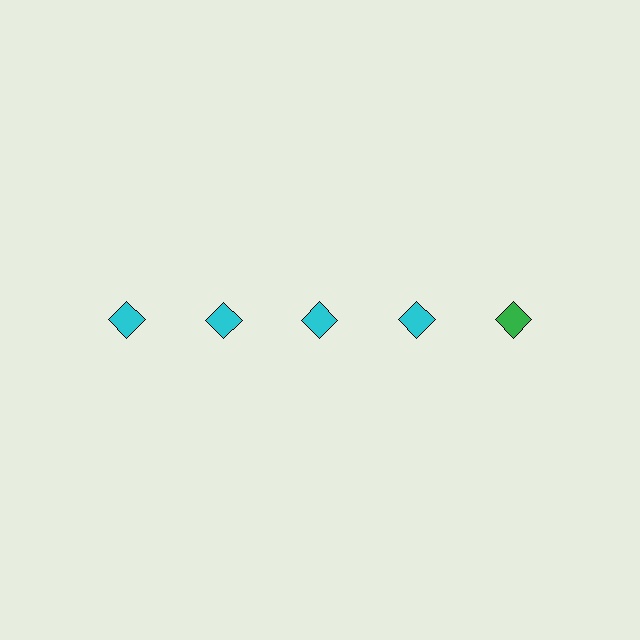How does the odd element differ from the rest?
It has a different color: green instead of cyan.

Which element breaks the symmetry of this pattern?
The green diamond in the top row, rightmost column breaks the symmetry. All other shapes are cyan diamonds.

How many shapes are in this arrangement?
There are 5 shapes arranged in a grid pattern.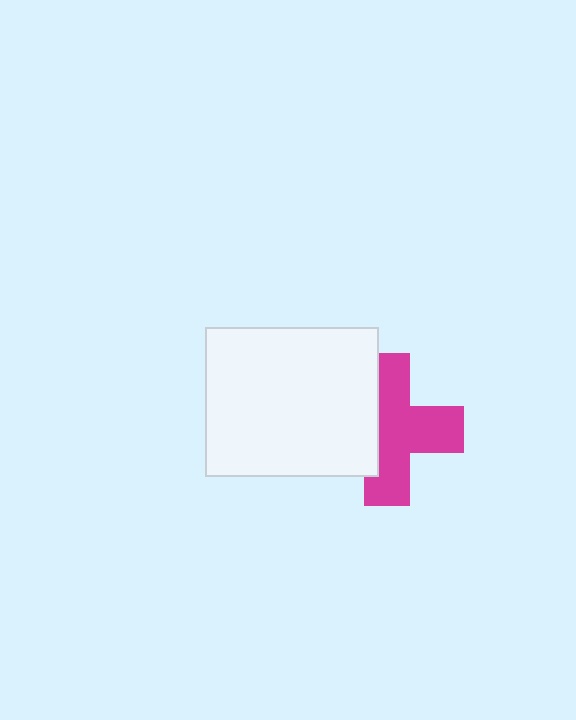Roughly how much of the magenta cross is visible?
About half of it is visible (roughly 62%).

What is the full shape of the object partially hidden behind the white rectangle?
The partially hidden object is a magenta cross.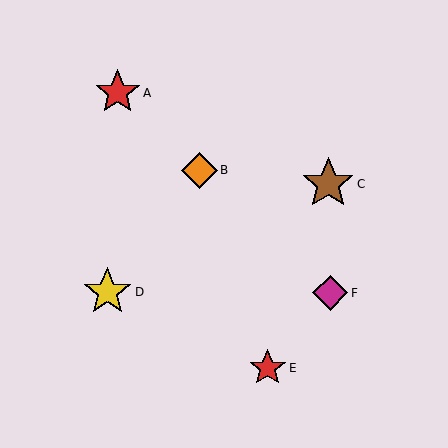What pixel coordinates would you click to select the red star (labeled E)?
Click at (268, 368) to select the red star E.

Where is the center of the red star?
The center of the red star is at (268, 368).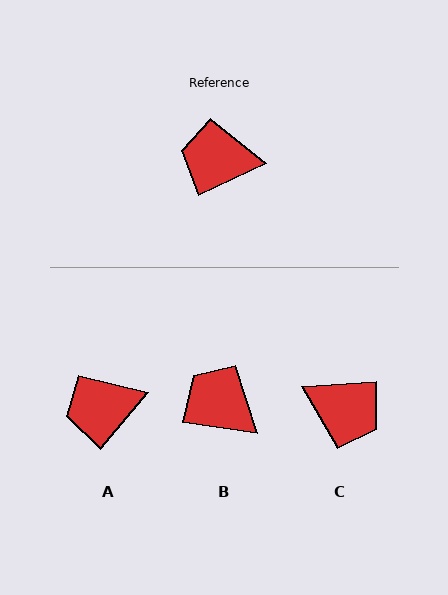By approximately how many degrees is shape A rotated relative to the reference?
Approximately 25 degrees counter-clockwise.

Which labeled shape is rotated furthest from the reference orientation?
C, about 158 degrees away.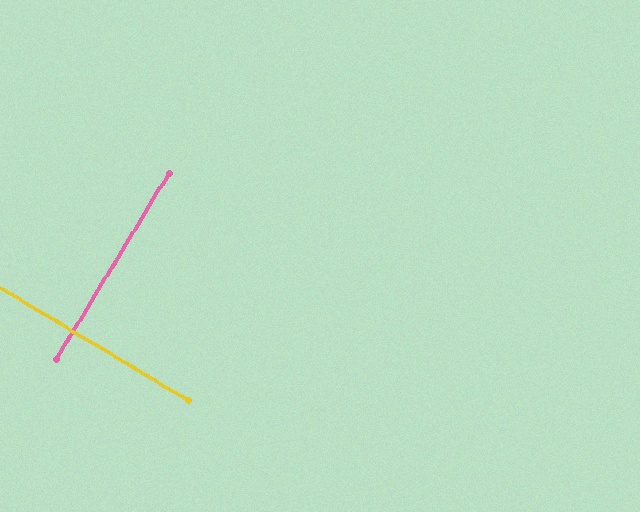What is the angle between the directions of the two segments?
Approximately 89 degrees.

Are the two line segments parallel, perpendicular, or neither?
Perpendicular — they meet at approximately 89°.